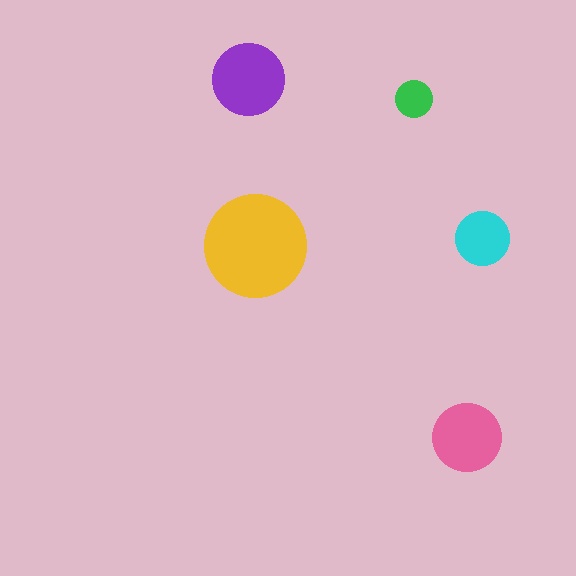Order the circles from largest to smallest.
the yellow one, the purple one, the pink one, the cyan one, the green one.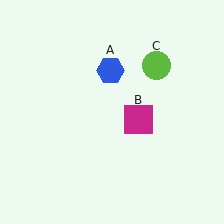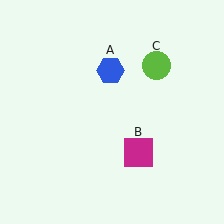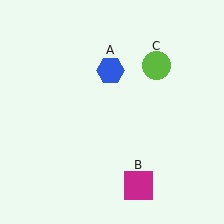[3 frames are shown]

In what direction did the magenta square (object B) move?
The magenta square (object B) moved down.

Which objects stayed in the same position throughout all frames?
Blue hexagon (object A) and lime circle (object C) remained stationary.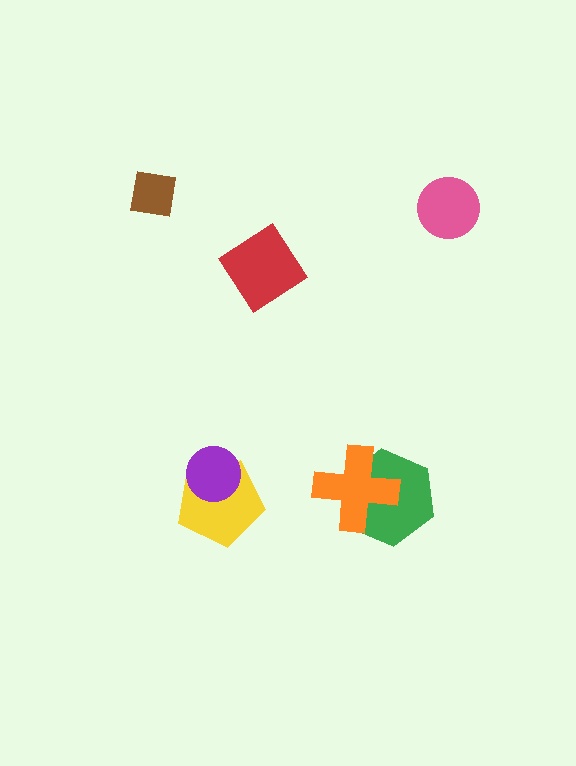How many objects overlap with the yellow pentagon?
1 object overlaps with the yellow pentagon.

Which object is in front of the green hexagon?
The orange cross is in front of the green hexagon.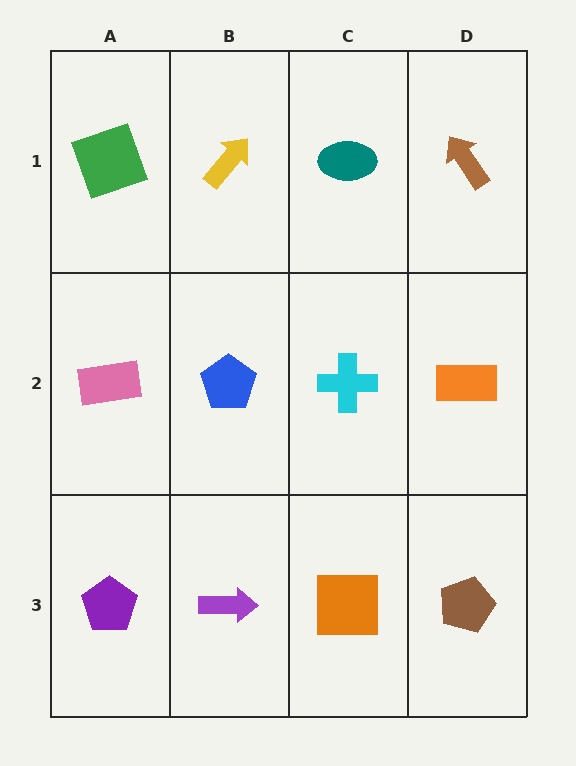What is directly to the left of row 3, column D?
An orange square.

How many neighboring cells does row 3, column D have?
2.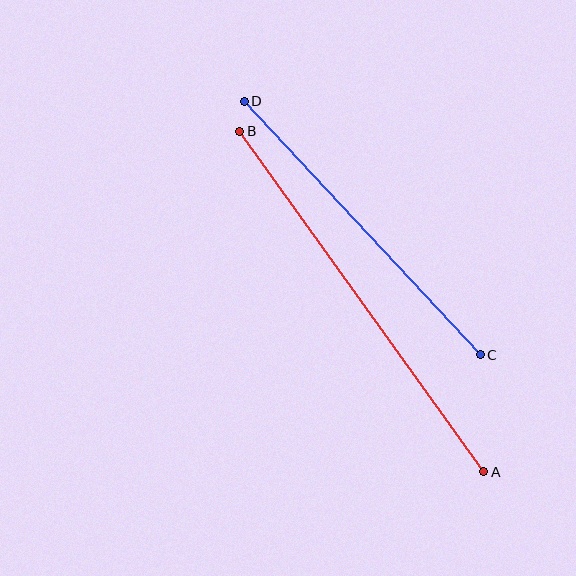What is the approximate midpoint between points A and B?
The midpoint is at approximately (362, 302) pixels.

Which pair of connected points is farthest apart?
Points A and B are farthest apart.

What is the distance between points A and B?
The distance is approximately 419 pixels.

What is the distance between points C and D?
The distance is approximately 346 pixels.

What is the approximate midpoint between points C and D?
The midpoint is at approximately (362, 228) pixels.